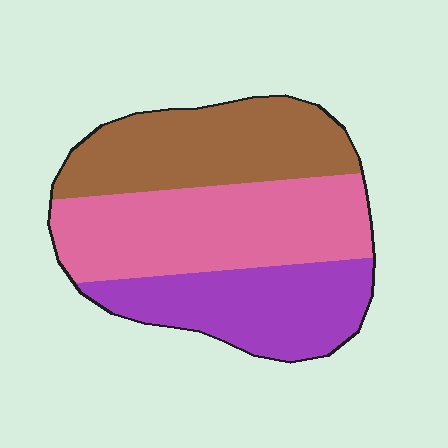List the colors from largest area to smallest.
From largest to smallest: pink, brown, purple.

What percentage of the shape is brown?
Brown takes up between a sixth and a third of the shape.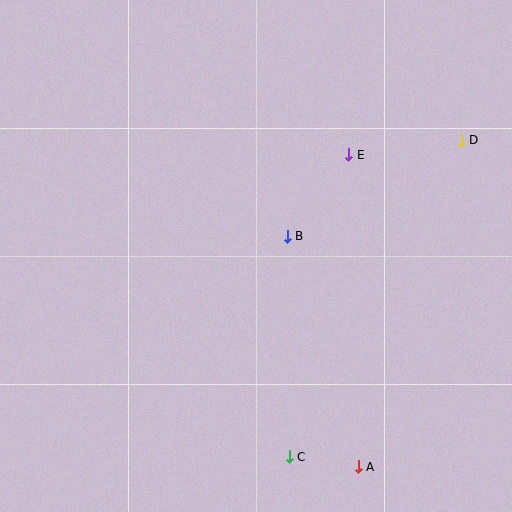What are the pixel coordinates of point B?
Point B is at (287, 236).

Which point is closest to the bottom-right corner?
Point A is closest to the bottom-right corner.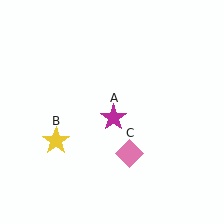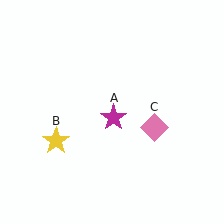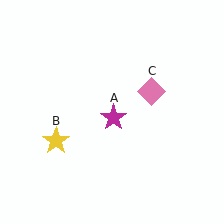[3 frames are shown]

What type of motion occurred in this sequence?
The pink diamond (object C) rotated counterclockwise around the center of the scene.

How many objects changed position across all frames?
1 object changed position: pink diamond (object C).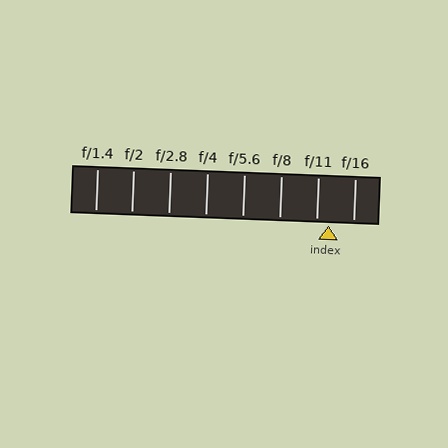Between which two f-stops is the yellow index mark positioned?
The index mark is between f/11 and f/16.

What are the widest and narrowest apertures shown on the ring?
The widest aperture shown is f/1.4 and the narrowest is f/16.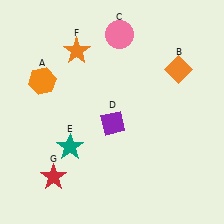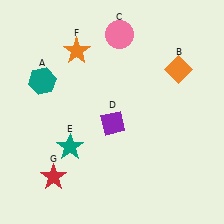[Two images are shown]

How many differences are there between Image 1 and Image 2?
There is 1 difference between the two images.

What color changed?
The hexagon (A) changed from orange in Image 1 to teal in Image 2.